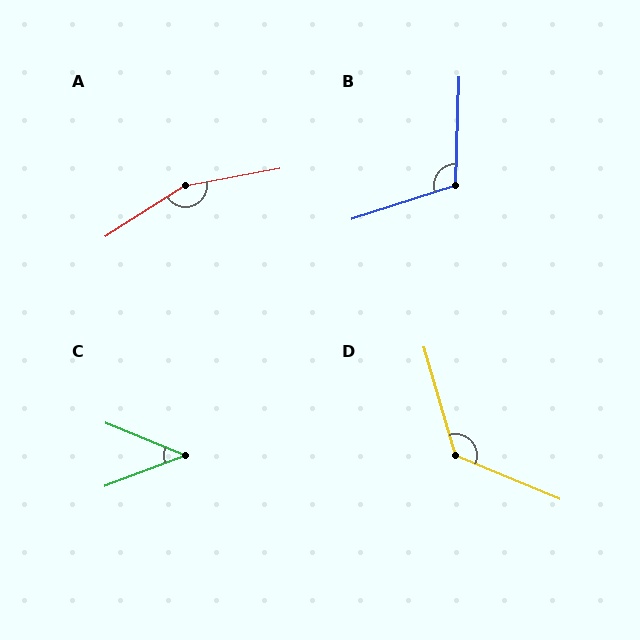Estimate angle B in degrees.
Approximately 110 degrees.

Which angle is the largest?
A, at approximately 158 degrees.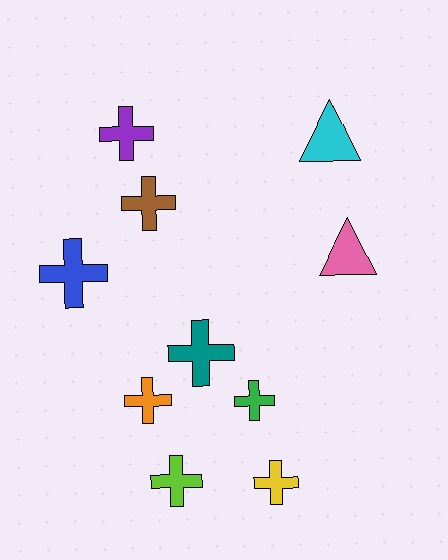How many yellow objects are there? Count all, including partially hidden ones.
There is 1 yellow object.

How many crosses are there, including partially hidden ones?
There are 8 crosses.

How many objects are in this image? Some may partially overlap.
There are 10 objects.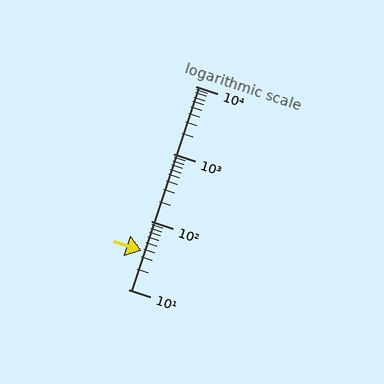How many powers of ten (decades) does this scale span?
The scale spans 3 decades, from 10 to 10000.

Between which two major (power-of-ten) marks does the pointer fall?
The pointer is between 10 and 100.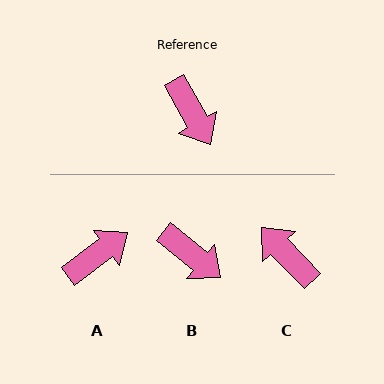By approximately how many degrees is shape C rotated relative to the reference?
Approximately 166 degrees clockwise.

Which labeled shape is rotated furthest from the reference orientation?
C, about 166 degrees away.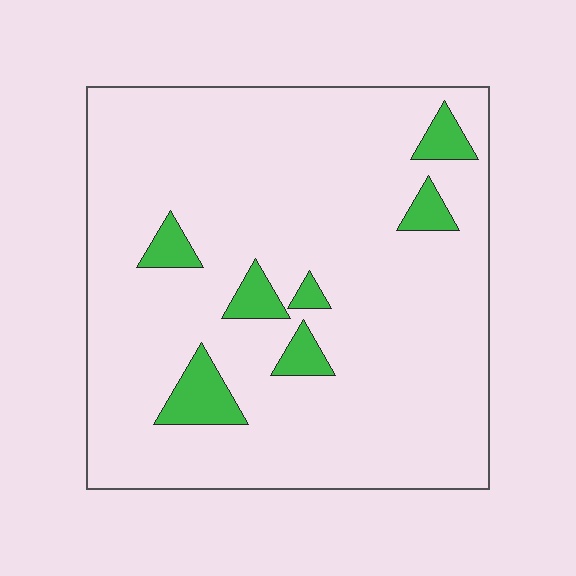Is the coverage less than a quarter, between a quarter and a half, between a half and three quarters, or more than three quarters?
Less than a quarter.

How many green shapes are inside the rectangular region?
7.